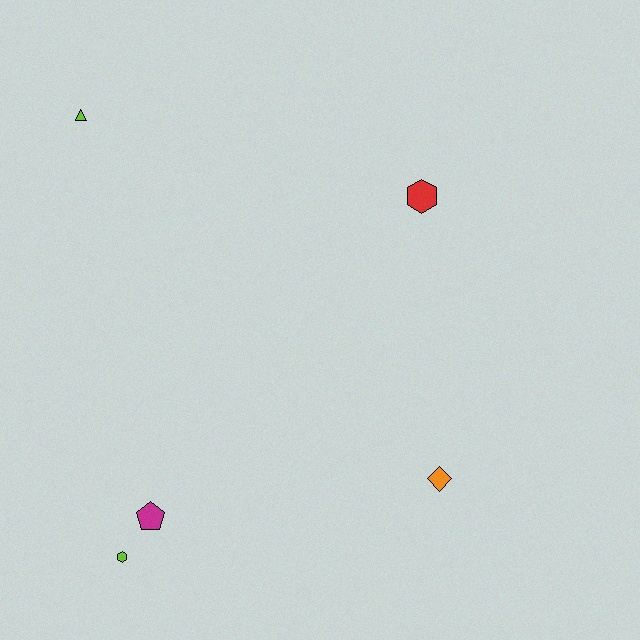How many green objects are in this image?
There are no green objects.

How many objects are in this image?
There are 5 objects.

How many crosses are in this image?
There are no crosses.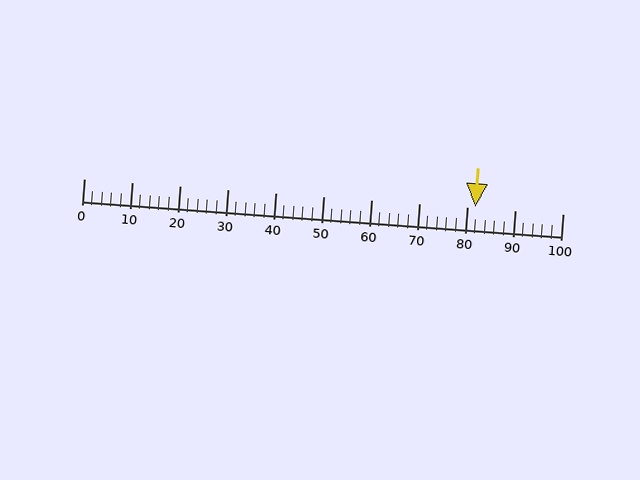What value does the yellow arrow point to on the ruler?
The yellow arrow points to approximately 82.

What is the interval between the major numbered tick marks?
The major tick marks are spaced 10 units apart.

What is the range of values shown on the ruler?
The ruler shows values from 0 to 100.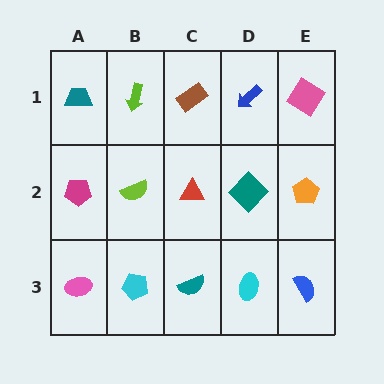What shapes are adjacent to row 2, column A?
A teal trapezoid (row 1, column A), a pink ellipse (row 3, column A), a lime semicircle (row 2, column B).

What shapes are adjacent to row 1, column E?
An orange pentagon (row 2, column E), a blue arrow (row 1, column D).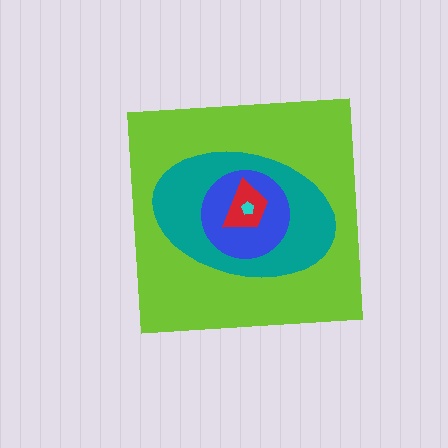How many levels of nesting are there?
5.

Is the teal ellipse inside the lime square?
Yes.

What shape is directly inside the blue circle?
The red trapezoid.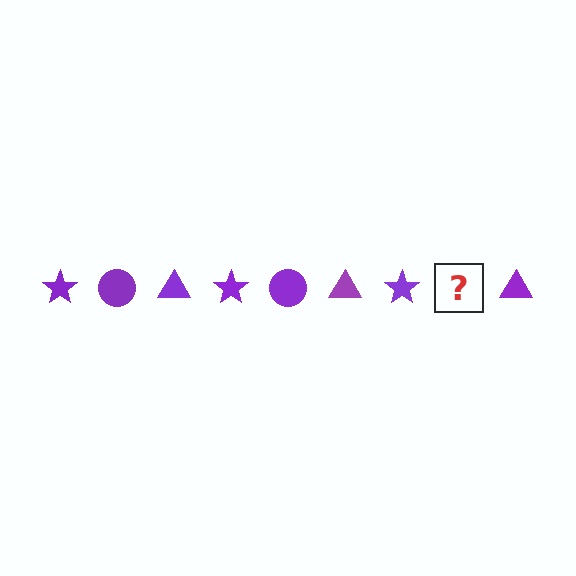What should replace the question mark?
The question mark should be replaced with a purple circle.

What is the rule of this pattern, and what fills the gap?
The rule is that the pattern cycles through star, circle, triangle shapes in purple. The gap should be filled with a purple circle.